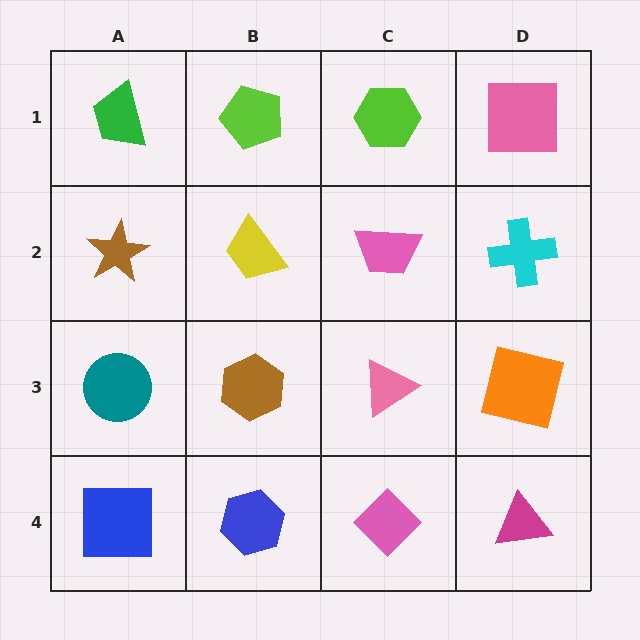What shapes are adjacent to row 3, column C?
A pink trapezoid (row 2, column C), a pink diamond (row 4, column C), a brown hexagon (row 3, column B), an orange square (row 3, column D).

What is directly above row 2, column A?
A green trapezoid.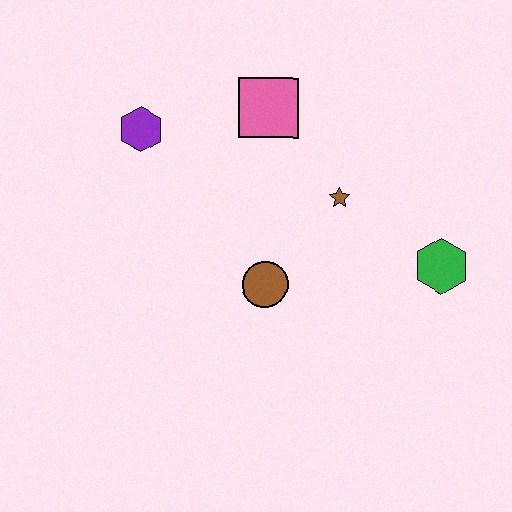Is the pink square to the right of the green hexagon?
No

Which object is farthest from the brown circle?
The purple hexagon is farthest from the brown circle.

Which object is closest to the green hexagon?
The brown star is closest to the green hexagon.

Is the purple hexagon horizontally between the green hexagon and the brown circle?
No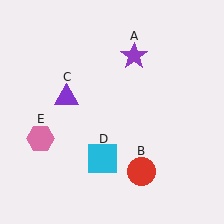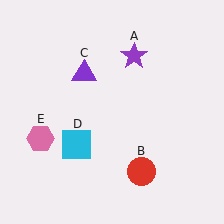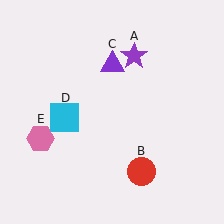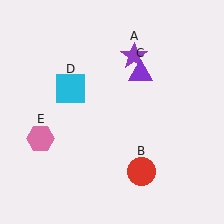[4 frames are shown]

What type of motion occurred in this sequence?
The purple triangle (object C), cyan square (object D) rotated clockwise around the center of the scene.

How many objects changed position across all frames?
2 objects changed position: purple triangle (object C), cyan square (object D).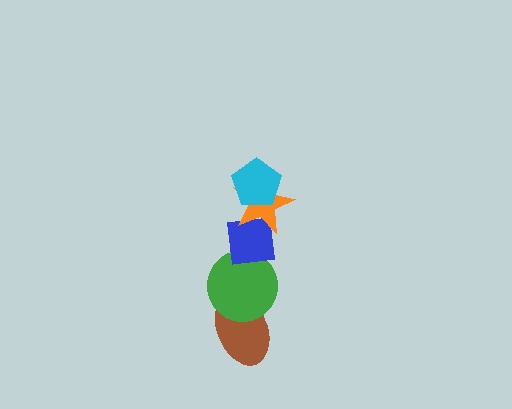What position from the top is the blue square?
The blue square is 3rd from the top.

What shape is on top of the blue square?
The orange star is on top of the blue square.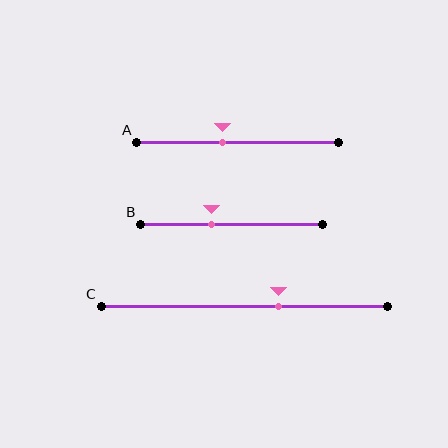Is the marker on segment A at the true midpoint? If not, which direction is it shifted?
No, the marker on segment A is shifted to the left by about 8% of the segment length.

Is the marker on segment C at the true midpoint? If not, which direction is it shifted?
No, the marker on segment C is shifted to the right by about 12% of the segment length.